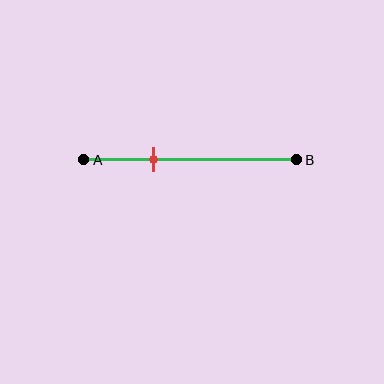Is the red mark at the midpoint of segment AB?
No, the mark is at about 35% from A, not at the 50% midpoint.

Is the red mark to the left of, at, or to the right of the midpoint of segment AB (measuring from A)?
The red mark is to the left of the midpoint of segment AB.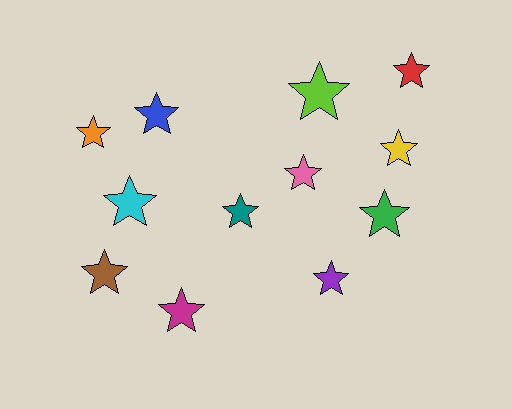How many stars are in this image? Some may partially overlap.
There are 12 stars.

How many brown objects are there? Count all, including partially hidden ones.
There is 1 brown object.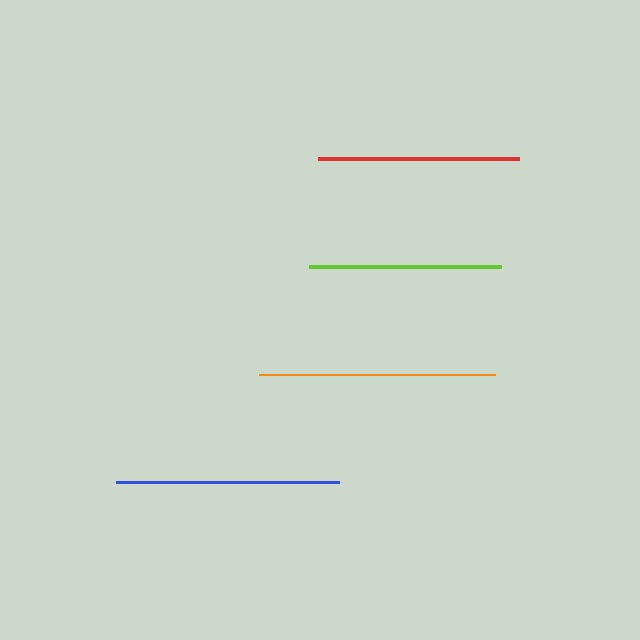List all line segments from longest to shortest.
From longest to shortest: orange, blue, red, lime.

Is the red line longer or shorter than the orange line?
The orange line is longer than the red line.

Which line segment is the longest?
The orange line is the longest at approximately 236 pixels.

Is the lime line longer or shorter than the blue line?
The blue line is longer than the lime line.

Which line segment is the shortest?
The lime line is the shortest at approximately 192 pixels.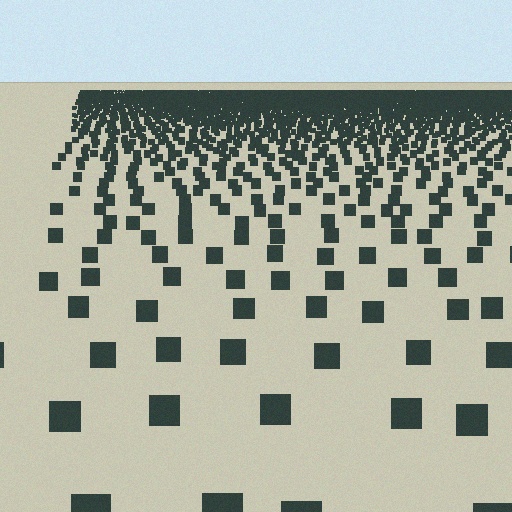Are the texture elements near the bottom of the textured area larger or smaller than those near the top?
Larger. Near the bottom, elements are closer to the viewer and appear at a bigger on-screen size.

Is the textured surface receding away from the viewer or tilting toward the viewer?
The surface is receding away from the viewer. Texture elements get smaller and denser toward the top.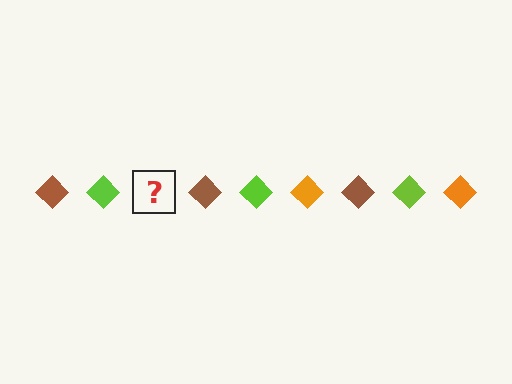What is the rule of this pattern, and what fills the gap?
The rule is that the pattern cycles through brown, lime, orange diamonds. The gap should be filled with an orange diamond.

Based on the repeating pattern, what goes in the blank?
The blank should be an orange diamond.